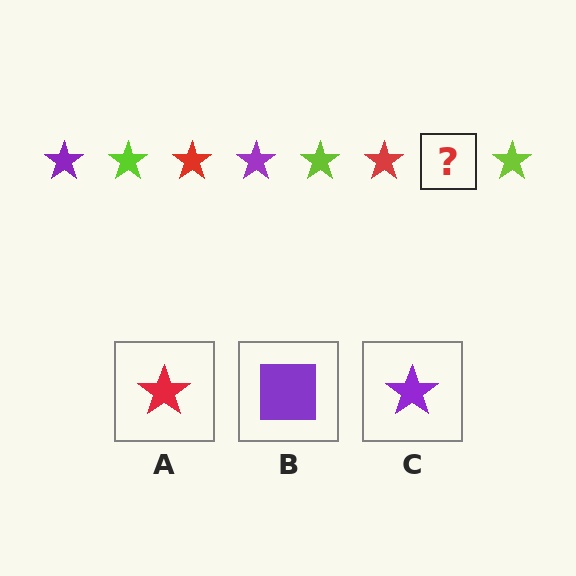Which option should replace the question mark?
Option C.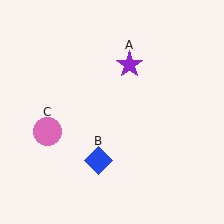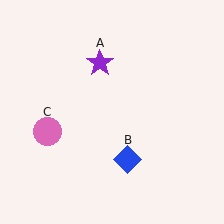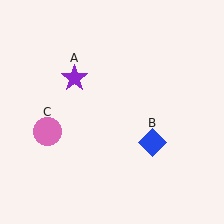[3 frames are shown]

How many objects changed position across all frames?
2 objects changed position: purple star (object A), blue diamond (object B).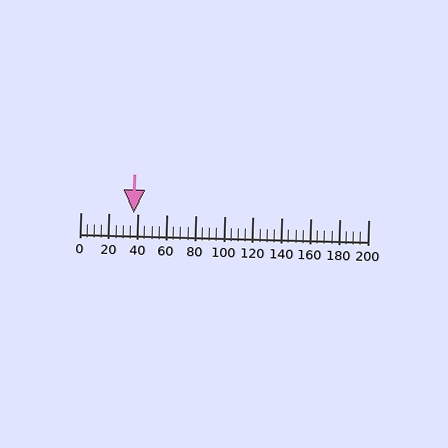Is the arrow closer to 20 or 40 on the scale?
The arrow is closer to 40.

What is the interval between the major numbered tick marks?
The major tick marks are spaced 20 units apart.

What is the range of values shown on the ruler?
The ruler shows values from 0 to 200.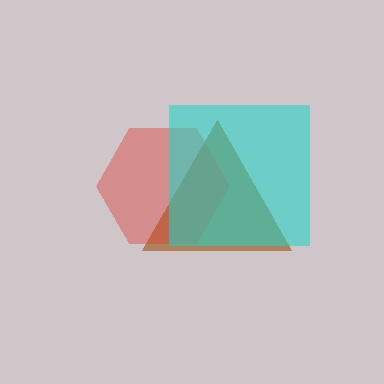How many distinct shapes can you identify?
There are 3 distinct shapes: a brown triangle, a red hexagon, a cyan square.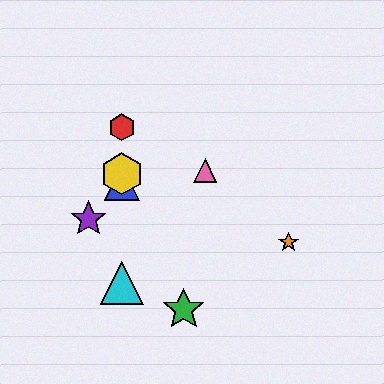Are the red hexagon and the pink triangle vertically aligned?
No, the red hexagon is at x≈122 and the pink triangle is at x≈205.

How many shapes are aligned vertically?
4 shapes (the red hexagon, the blue triangle, the yellow hexagon, the cyan triangle) are aligned vertically.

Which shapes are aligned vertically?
The red hexagon, the blue triangle, the yellow hexagon, the cyan triangle are aligned vertically.